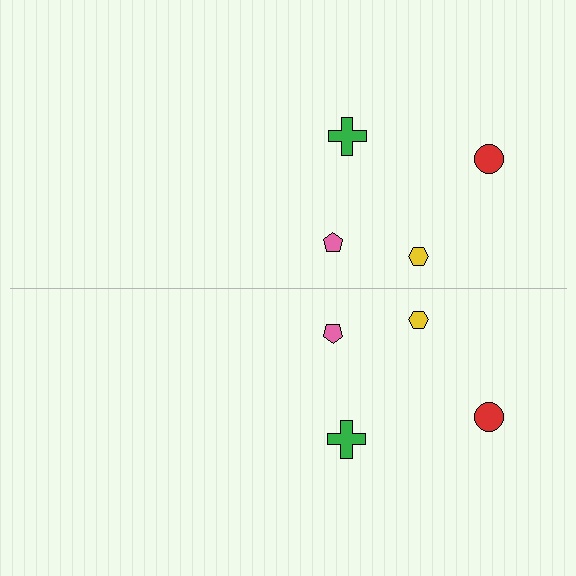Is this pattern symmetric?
Yes, this pattern has bilateral (reflection) symmetry.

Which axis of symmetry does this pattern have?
The pattern has a horizontal axis of symmetry running through the center of the image.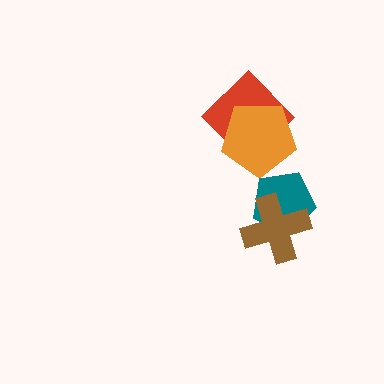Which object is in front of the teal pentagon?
The brown cross is in front of the teal pentagon.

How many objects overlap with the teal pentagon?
1 object overlaps with the teal pentagon.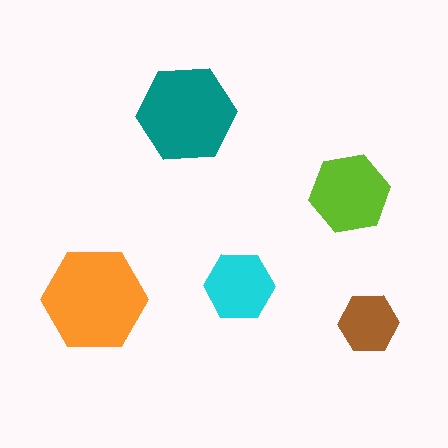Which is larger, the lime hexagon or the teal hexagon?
The teal one.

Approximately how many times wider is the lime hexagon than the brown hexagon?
About 1.5 times wider.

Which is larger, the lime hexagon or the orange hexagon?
The orange one.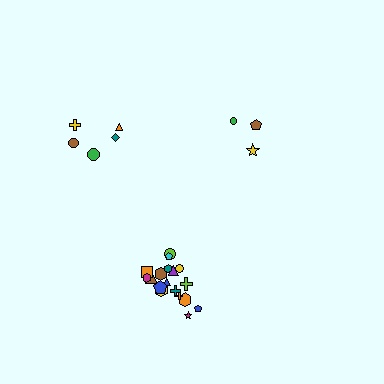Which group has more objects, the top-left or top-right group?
The top-left group.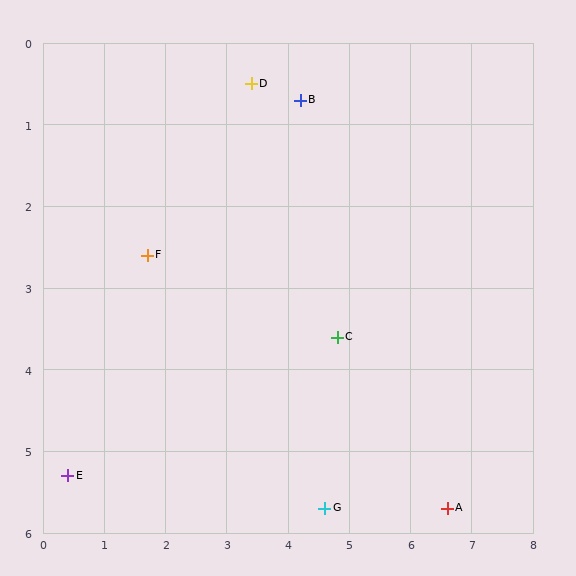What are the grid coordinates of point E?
Point E is at approximately (0.4, 5.3).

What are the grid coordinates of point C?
Point C is at approximately (4.8, 3.6).